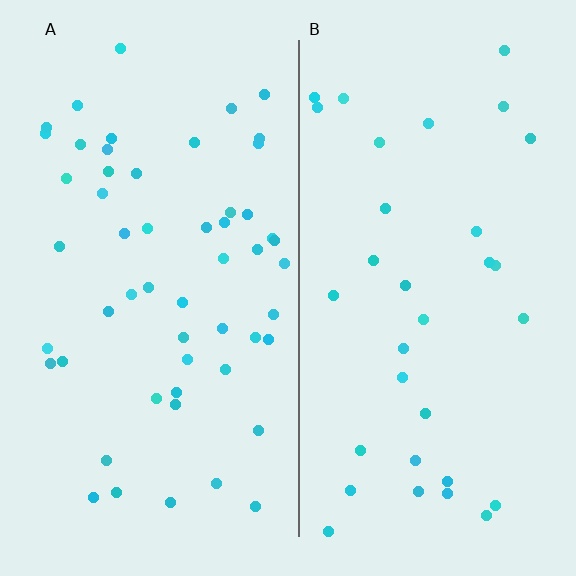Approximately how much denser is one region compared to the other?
Approximately 1.6× — region A over region B.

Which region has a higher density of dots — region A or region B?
A (the left).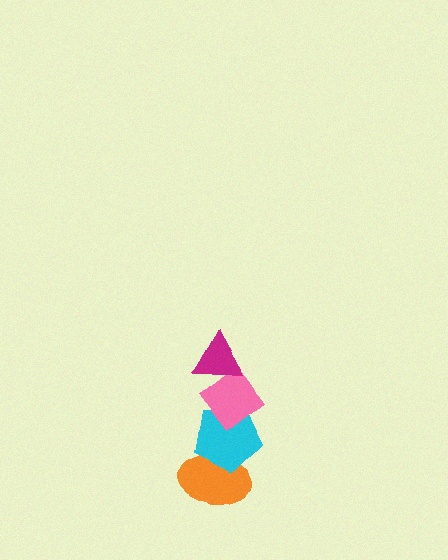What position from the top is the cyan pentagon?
The cyan pentagon is 3rd from the top.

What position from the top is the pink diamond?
The pink diamond is 2nd from the top.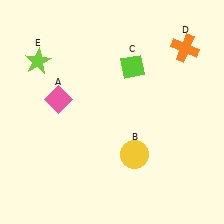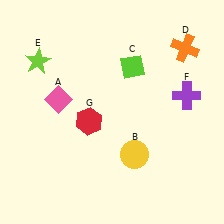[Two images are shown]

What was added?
A purple cross (F), a red hexagon (G) were added in Image 2.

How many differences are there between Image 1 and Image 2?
There are 2 differences between the two images.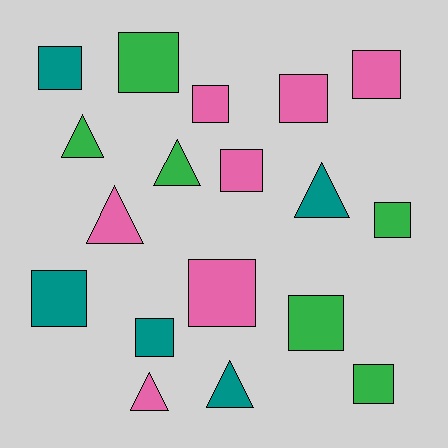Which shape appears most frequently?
Square, with 12 objects.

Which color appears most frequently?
Pink, with 7 objects.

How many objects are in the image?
There are 18 objects.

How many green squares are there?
There are 4 green squares.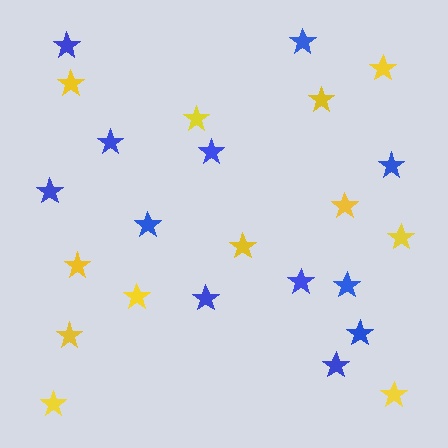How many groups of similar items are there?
There are 2 groups: one group of yellow stars (12) and one group of blue stars (12).